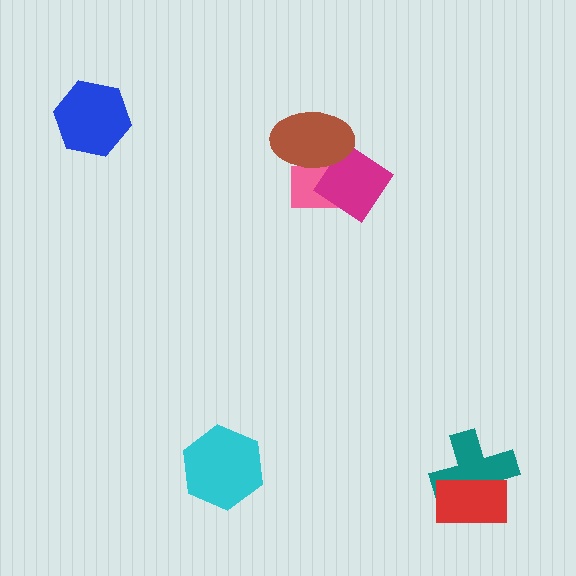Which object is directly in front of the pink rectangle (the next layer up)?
The magenta diamond is directly in front of the pink rectangle.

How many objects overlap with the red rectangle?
1 object overlaps with the red rectangle.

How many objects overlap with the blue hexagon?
0 objects overlap with the blue hexagon.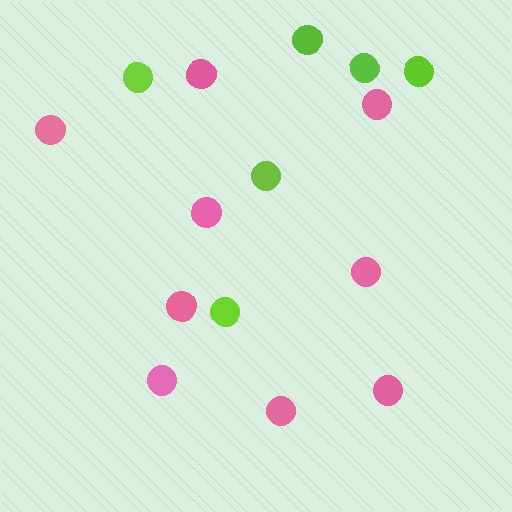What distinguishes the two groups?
There are 2 groups: one group of lime circles (6) and one group of pink circles (9).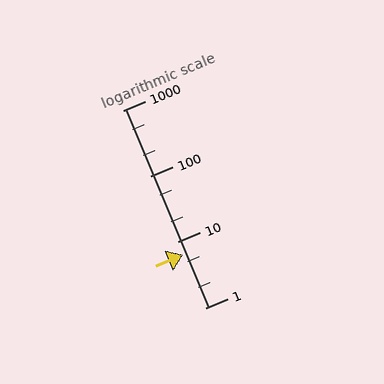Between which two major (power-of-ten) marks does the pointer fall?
The pointer is between 1 and 10.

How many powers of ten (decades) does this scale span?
The scale spans 3 decades, from 1 to 1000.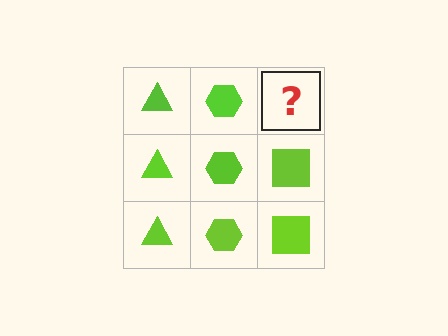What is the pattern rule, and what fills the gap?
The rule is that each column has a consistent shape. The gap should be filled with a lime square.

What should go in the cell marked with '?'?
The missing cell should contain a lime square.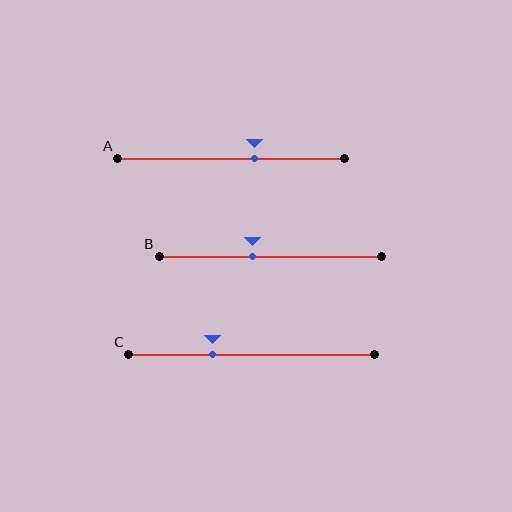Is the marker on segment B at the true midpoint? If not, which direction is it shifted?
No, the marker on segment B is shifted to the left by about 8% of the segment length.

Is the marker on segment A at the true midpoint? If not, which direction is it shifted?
No, the marker on segment A is shifted to the right by about 10% of the segment length.